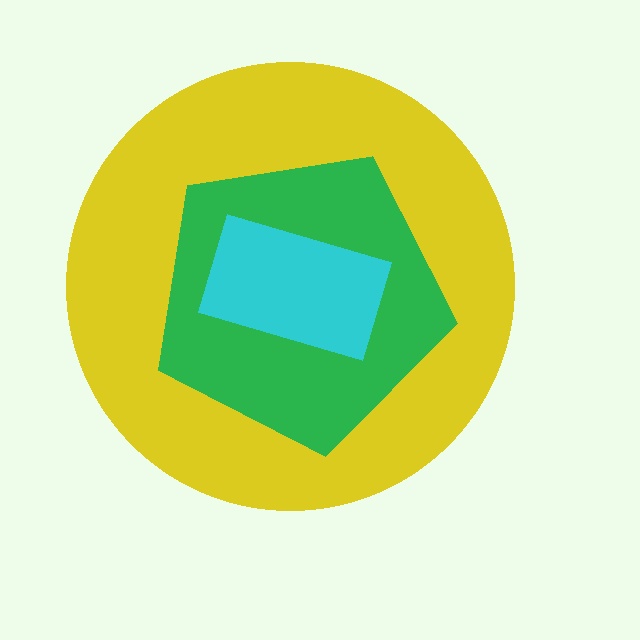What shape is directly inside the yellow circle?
The green pentagon.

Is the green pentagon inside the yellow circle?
Yes.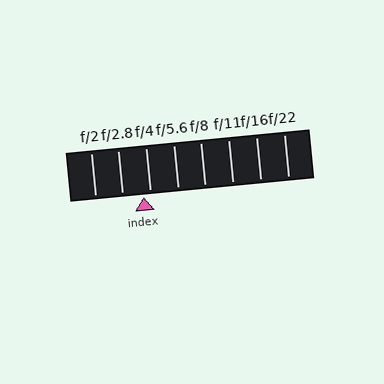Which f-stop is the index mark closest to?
The index mark is closest to f/4.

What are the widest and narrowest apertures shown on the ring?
The widest aperture shown is f/2 and the narrowest is f/22.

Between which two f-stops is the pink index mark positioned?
The index mark is between f/2.8 and f/4.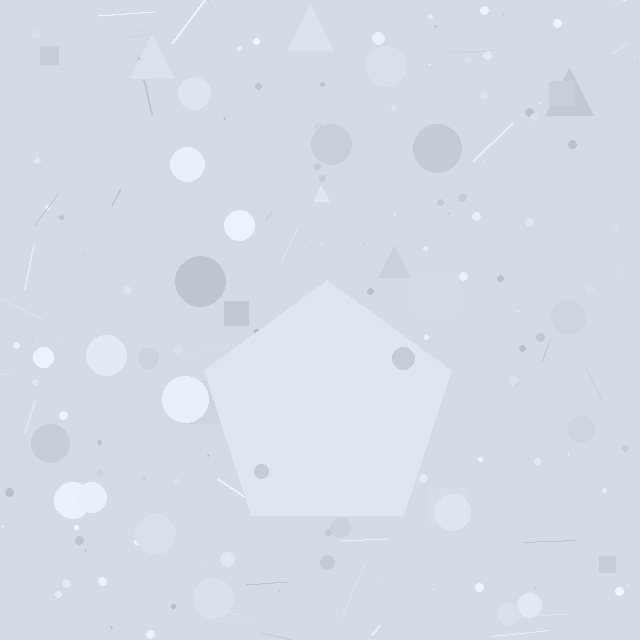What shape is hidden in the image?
A pentagon is hidden in the image.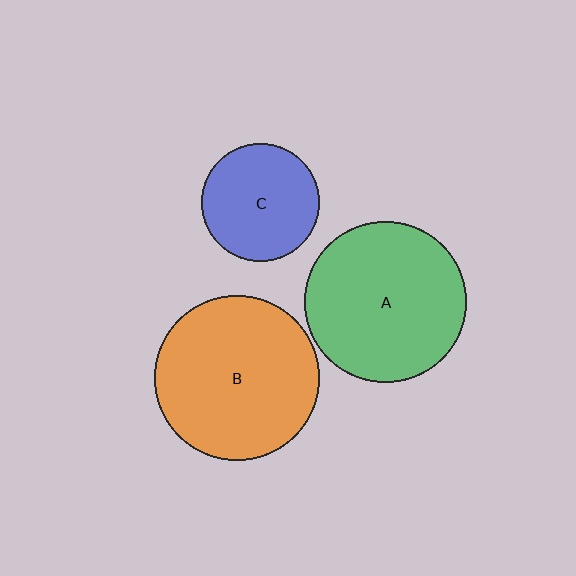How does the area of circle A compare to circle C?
Approximately 1.9 times.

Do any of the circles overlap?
No, none of the circles overlap.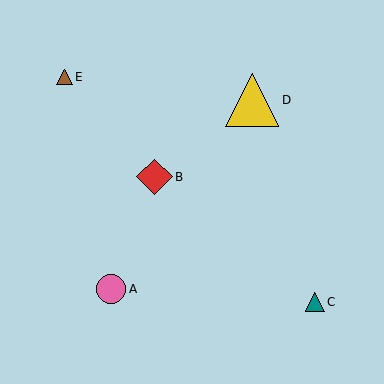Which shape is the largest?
The yellow triangle (labeled D) is the largest.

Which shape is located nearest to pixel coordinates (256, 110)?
The yellow triangle (labeled D) at (252, 100) is nearest to that location.